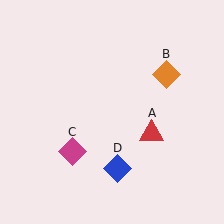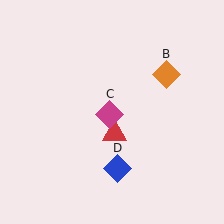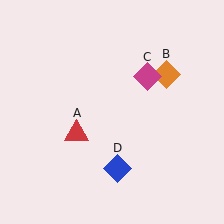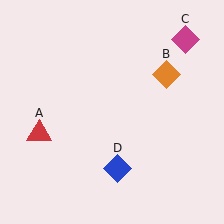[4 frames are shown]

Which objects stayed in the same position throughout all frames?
Orange diamond (object B) and blue diamond (object D) remained stationary.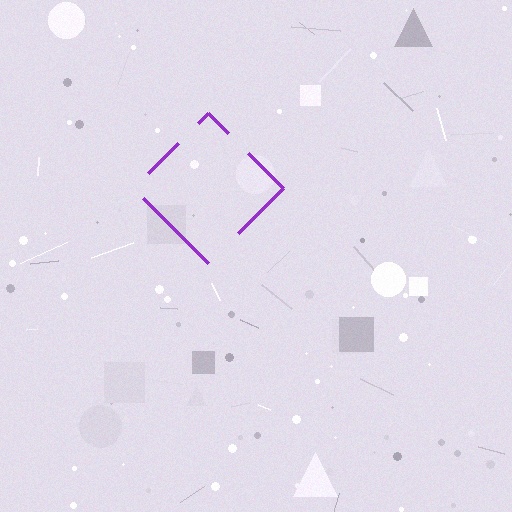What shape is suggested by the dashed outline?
The dashed outline suggests a diamond.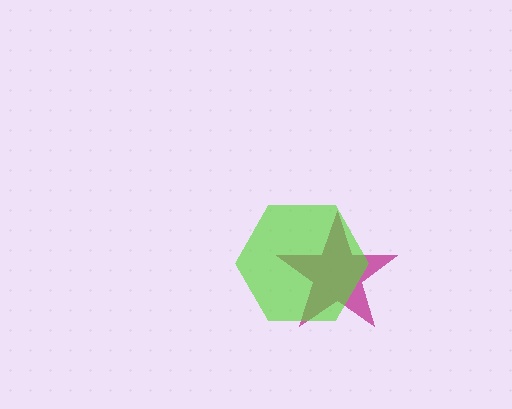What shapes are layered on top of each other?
The layered shapes are: a magenta star, a lime hexagon.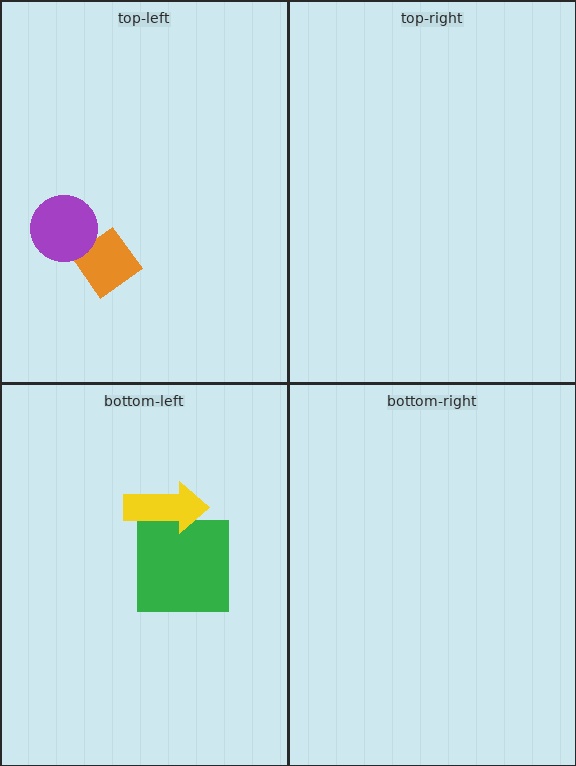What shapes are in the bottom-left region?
The green square, the yellow arrow.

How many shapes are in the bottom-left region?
2.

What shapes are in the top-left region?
The orange diamond, the purple circle.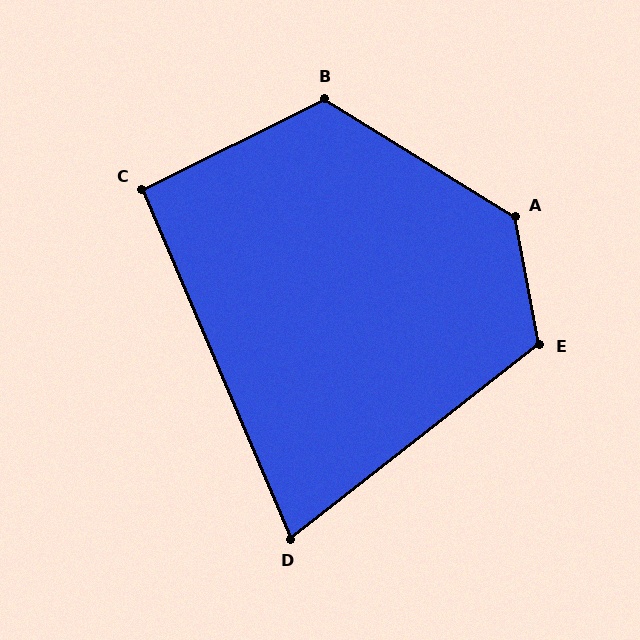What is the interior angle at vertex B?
Approximately 122 degrees (obtuse).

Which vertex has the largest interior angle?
A, at approximately 132 degrees.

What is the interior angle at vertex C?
Approximately 93 degrees (approximately right).